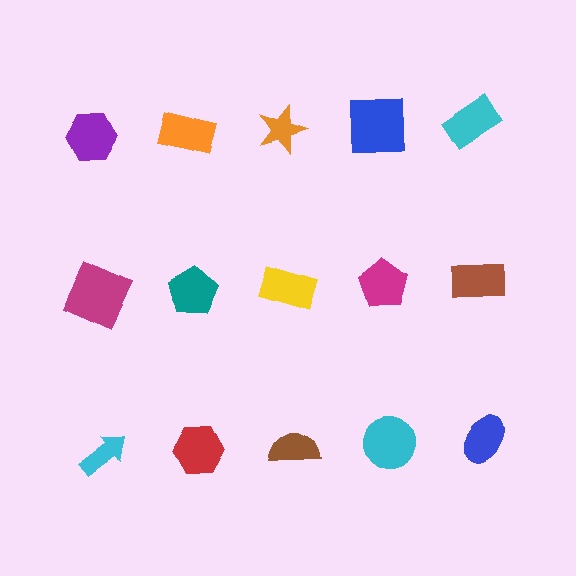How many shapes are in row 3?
5 shapes.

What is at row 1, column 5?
A cyan rectangle.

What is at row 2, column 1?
A magenta square.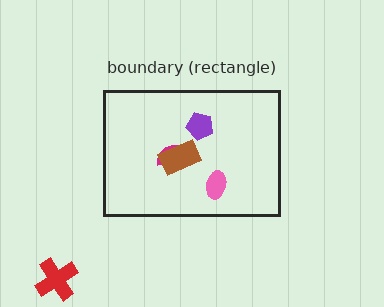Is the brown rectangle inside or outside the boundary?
Inside.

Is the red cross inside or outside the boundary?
Outside.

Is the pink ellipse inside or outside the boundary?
Inside.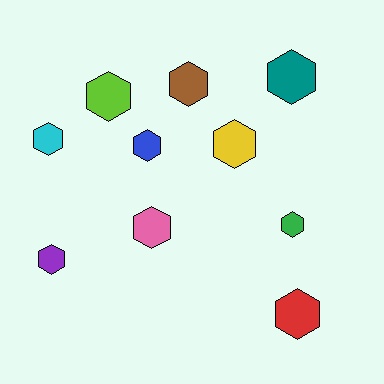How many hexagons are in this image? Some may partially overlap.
There are 10 hexagons.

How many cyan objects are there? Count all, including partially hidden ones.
There is 1 cyan object.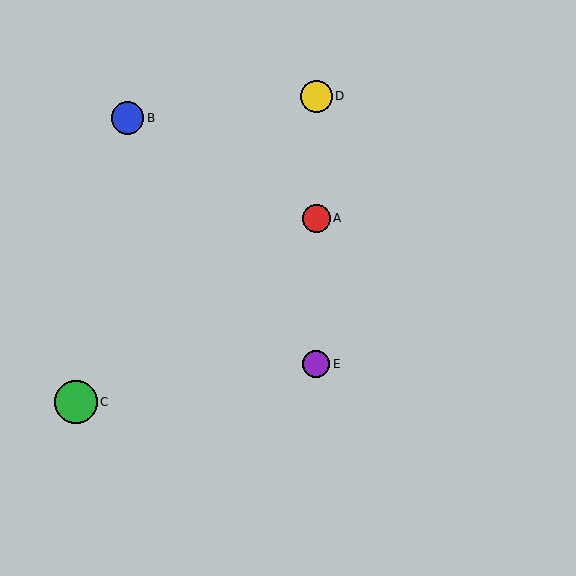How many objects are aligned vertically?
3 objects (A, D, E) are aligned vertically.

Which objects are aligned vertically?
Objects A, D, E are aligned vertically.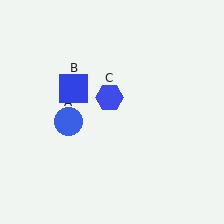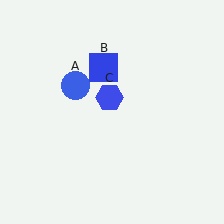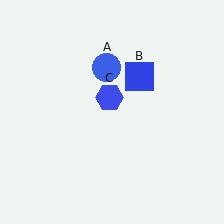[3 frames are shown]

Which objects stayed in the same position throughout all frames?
Blue hexagon (object C) remained stationary.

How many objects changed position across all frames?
2 objects changed position: blue circle (object A), blue square (object B).